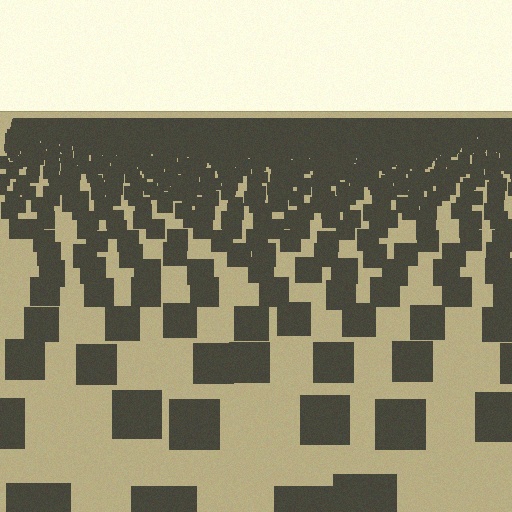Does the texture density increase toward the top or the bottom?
Density increases toward the top.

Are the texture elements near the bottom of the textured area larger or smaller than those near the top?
Larger. Near the bottom, elements are closer to the viewer and appear at a bigger on-screen size.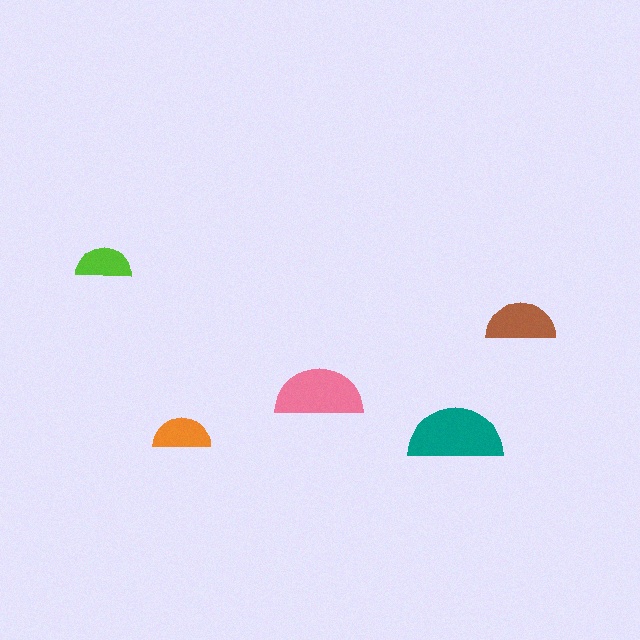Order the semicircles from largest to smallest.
the teal one, the pink one, the brown one, the orange one, the lime one.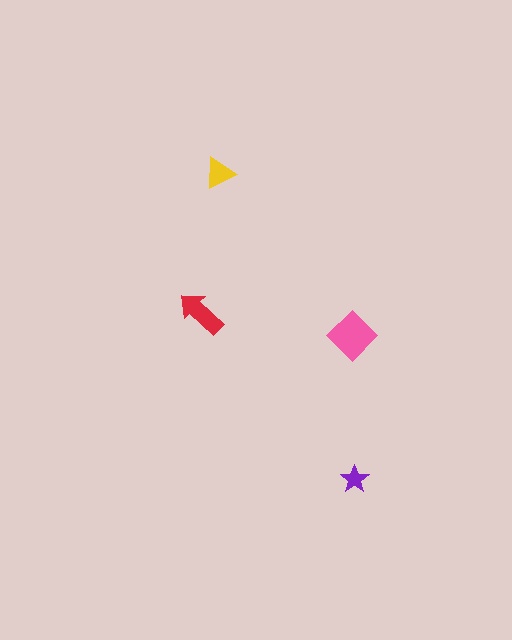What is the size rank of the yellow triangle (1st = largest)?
3rd.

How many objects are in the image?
There are 4 objects in the image.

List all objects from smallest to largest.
The purple star, the yellow triangle, the red arrow, the pink diamond.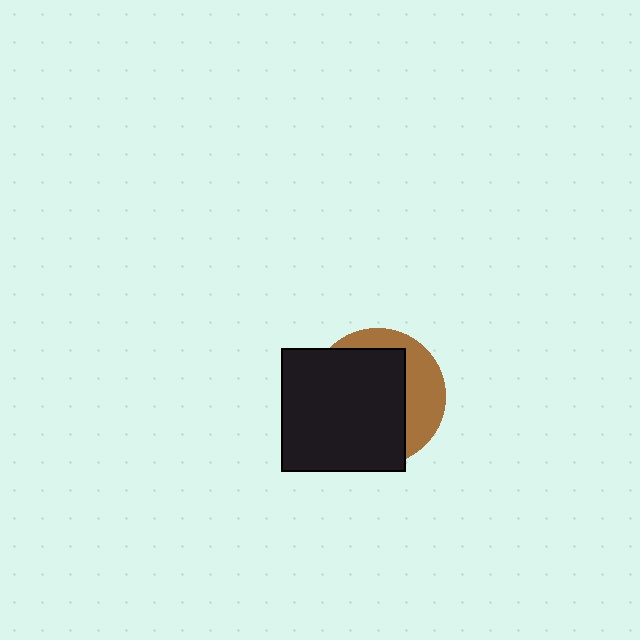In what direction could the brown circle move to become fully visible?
The brown circle could move right. That would shift it out from behind the black square entirely.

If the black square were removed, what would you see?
You would see the complete brown circle.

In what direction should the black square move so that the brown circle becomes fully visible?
The black square should move left. That is the shortest direction to clear the overlap and leave the brown circle fully visible.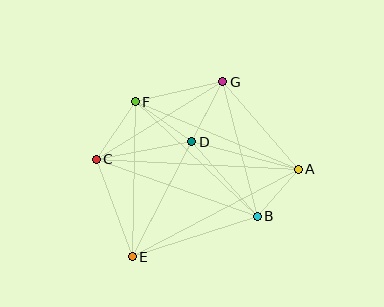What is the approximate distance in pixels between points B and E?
The distance between B and E is approximately 131 pixels.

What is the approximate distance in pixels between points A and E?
The distance between A and E is approximately 188 pixels.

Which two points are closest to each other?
Points A and B are closest to each other.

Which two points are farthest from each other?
Points A and C are farthest from each other.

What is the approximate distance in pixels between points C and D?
The distance between C and D is approximately 97 pixels.